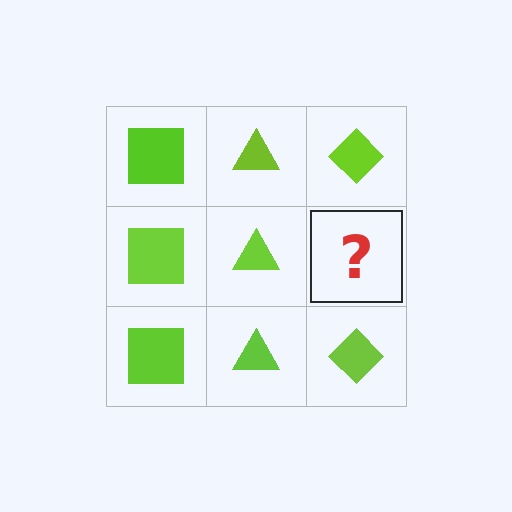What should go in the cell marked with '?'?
The missing cell should contain a lime diamond.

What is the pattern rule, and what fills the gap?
The rule is that each column has a consistent shape. The gap should be filled with a lime diamond.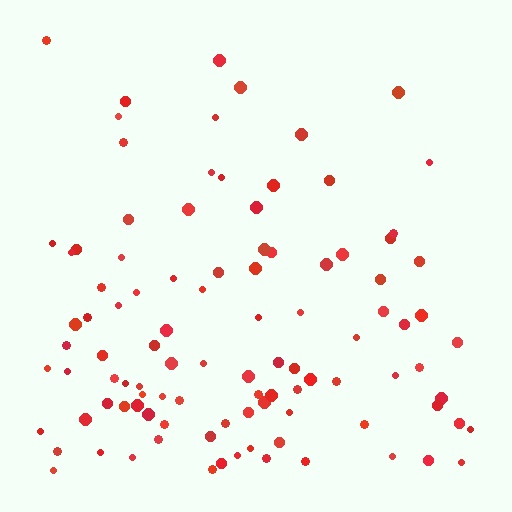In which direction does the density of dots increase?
From top to bottom, with the bottom side densest.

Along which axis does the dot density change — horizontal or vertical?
Vertical.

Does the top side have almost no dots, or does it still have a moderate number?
Still a moderate number, just noticeably fewer than the bottom.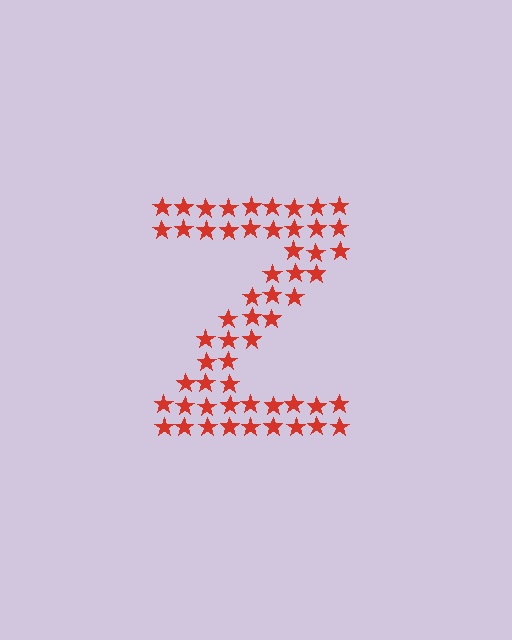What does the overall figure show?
The overall figure shows the letter Z.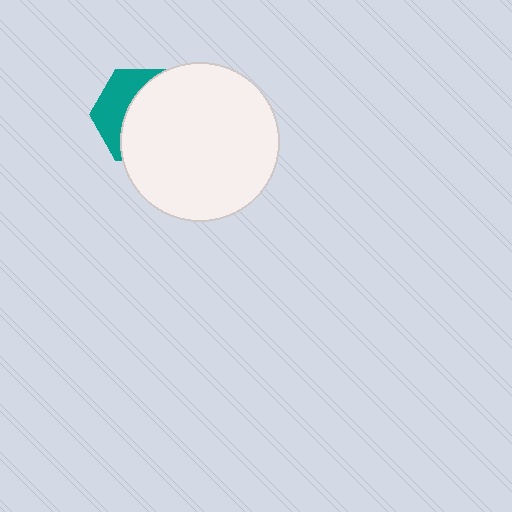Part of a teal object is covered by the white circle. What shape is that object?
It is a hexagon.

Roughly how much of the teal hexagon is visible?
A small part of it is visible (roughly 35%).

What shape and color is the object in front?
The object in front is a white circle.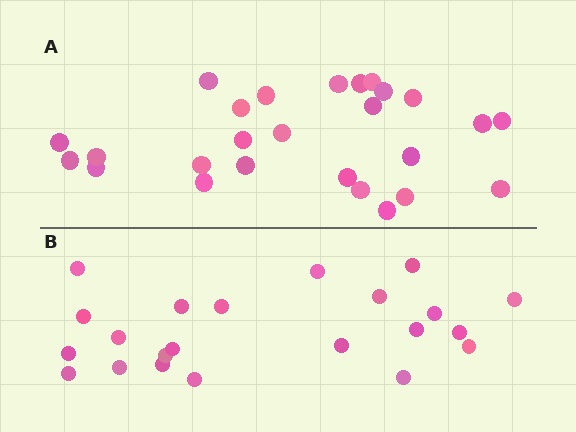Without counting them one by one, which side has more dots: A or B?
Region A (the top region) has more dots.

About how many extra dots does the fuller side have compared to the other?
Region A has about 4 more dots than region B.